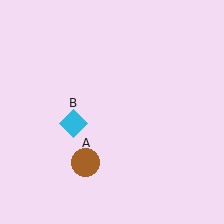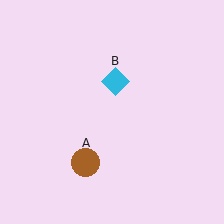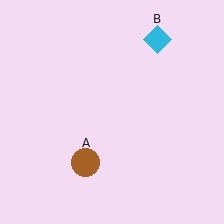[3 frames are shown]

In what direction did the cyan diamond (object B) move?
The cyan diamond (object B) moved up and to the right.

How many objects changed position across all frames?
1 object changed position: cyan diamond (object B).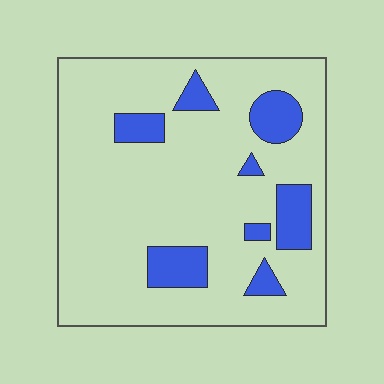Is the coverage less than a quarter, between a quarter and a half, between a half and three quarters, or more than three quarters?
Less than a quarter.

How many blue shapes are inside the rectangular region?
8.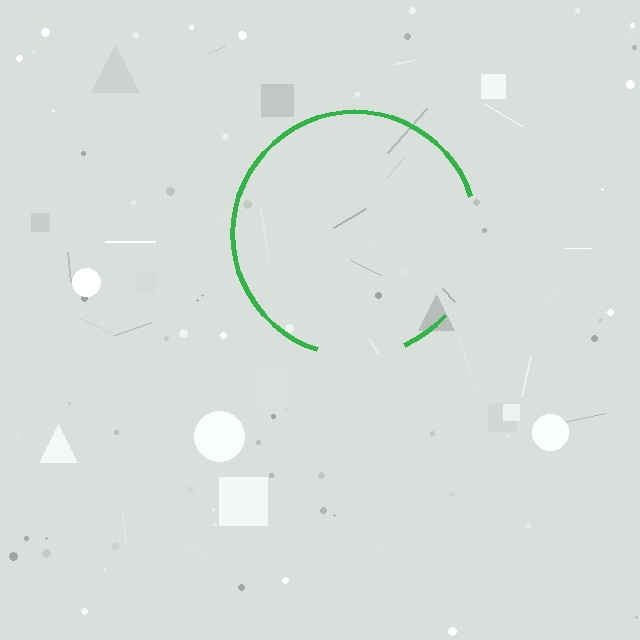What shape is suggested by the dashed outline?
The dashed outline suggests a circle.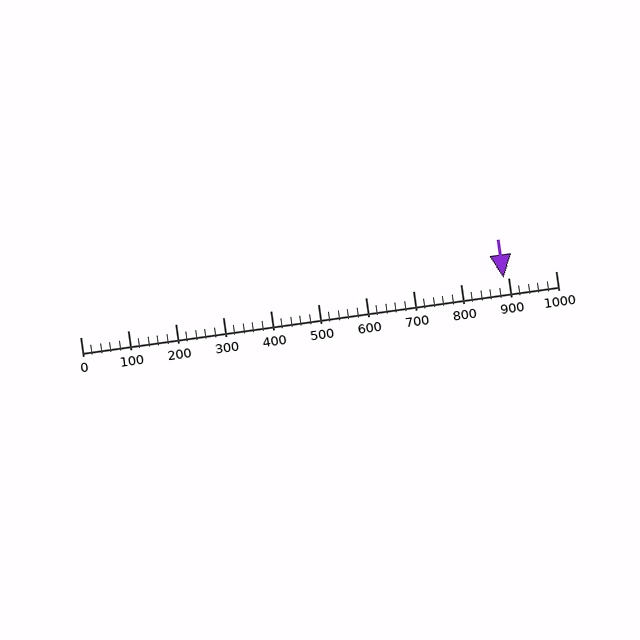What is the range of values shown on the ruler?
The ruler shows values from 0 to 1000.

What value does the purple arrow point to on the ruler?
The purple arrow points to approximately 890.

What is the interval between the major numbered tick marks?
The major tick marks are spaced 100 units apart.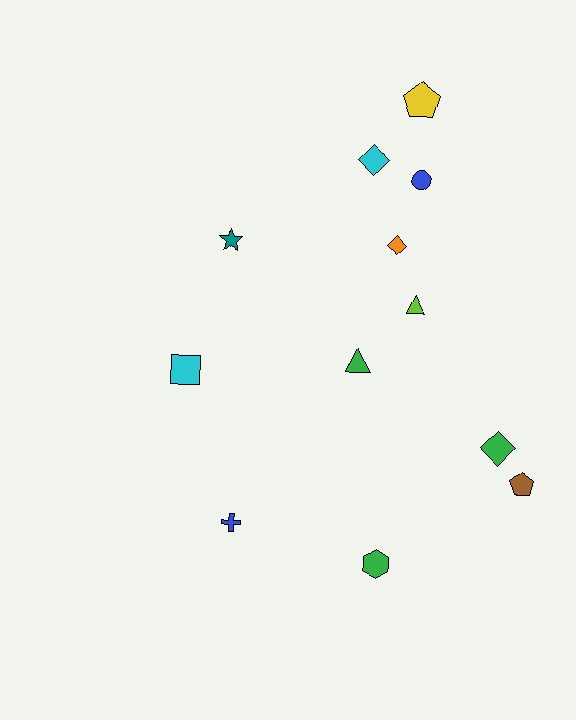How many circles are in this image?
There is 1 circle.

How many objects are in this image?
There are 12 objects.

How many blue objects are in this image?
There are 2 blue objects.